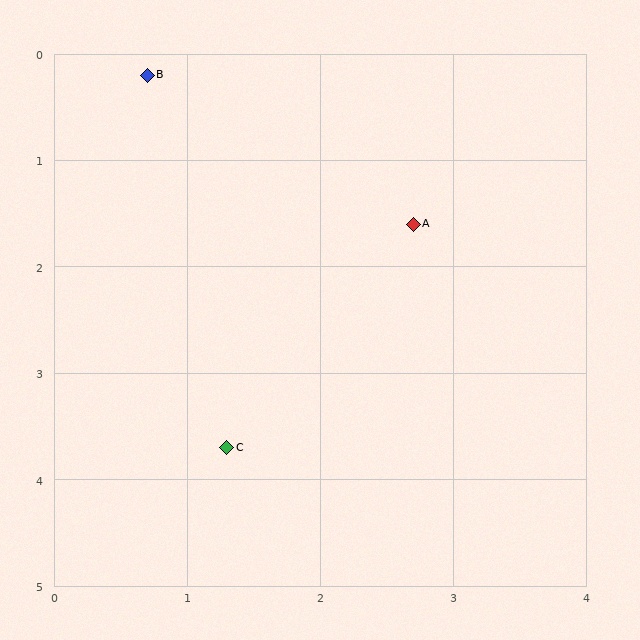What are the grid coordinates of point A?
Point A is at approximately (2.7, 1.6).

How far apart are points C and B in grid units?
Points C and B are about 3.6 grid units apart.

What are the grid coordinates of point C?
Point C is at approximately (1.3, 3.7).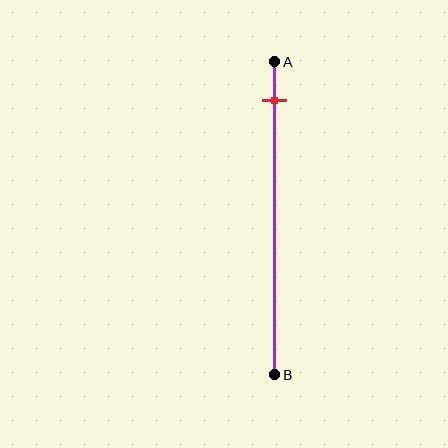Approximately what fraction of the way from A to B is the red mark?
The red mark is approximately 10% of the way from A to B.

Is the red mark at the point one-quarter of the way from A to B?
No, the mark is at about 10% from A, not at the 25% one-quarter point.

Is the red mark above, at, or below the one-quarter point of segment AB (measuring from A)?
The red mark is above the one-quarter point of segment AB.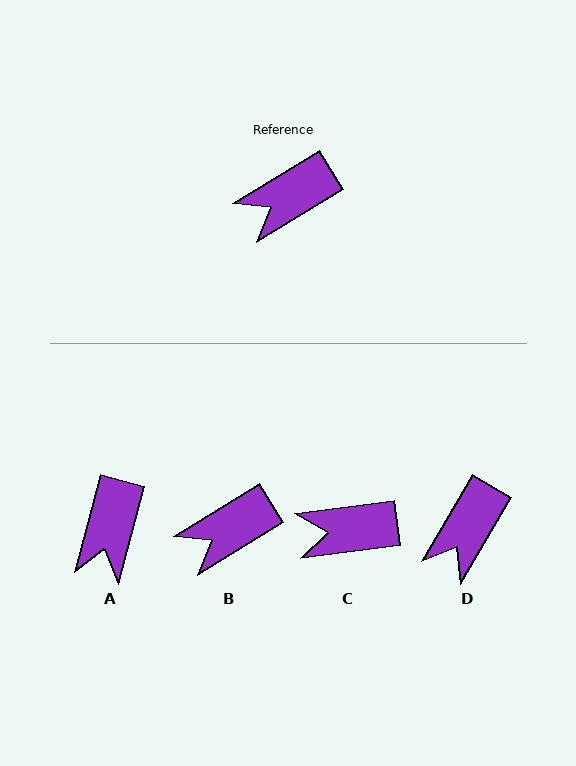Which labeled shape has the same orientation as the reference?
B.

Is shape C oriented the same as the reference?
No, it is off by about 24 degrees.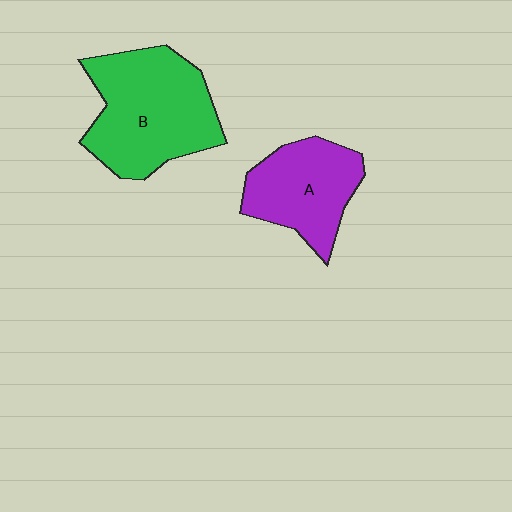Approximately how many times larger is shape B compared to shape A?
Approximately 1.4 times.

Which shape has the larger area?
Shape B (green).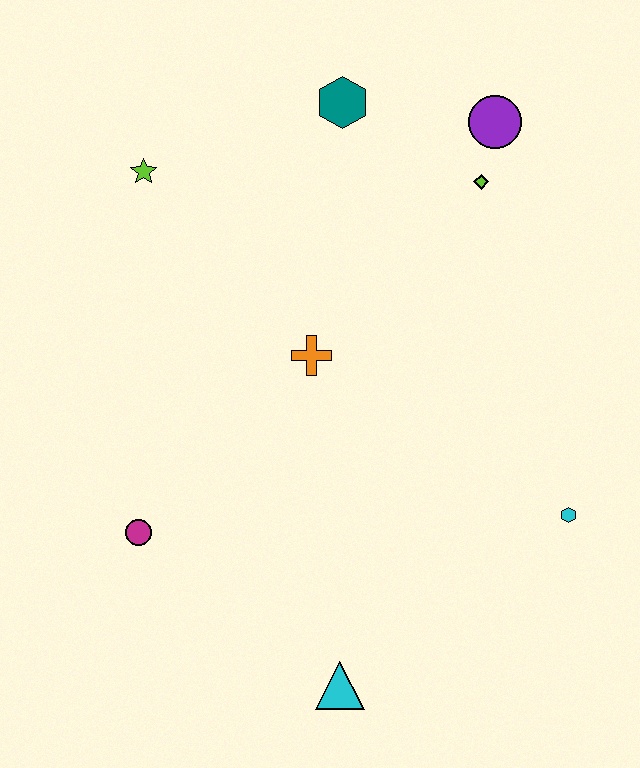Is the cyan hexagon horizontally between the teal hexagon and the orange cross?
No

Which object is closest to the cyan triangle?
The magenta circle is closest to the cyan triangle.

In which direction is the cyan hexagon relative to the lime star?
The cyan hexagon is to the right of the lime star.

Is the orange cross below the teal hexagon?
Yes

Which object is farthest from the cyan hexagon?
The lime star is farthest from the cyan hexagon.